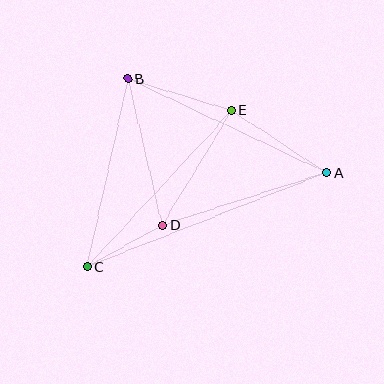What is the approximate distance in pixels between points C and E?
The distance between C and E is approximately 213 pixels.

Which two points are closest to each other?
Points C and D are closest to each other.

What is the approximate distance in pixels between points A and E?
The distance between A and E is approximately 114 pixels.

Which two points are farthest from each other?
Points A and C are farthest from each other.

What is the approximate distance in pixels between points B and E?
The distance between B and E is approximately 108 pixels.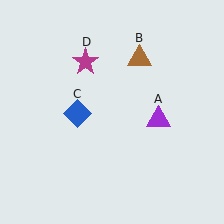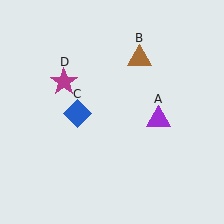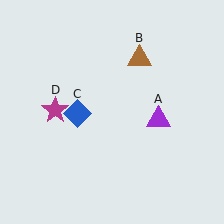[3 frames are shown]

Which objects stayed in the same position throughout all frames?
Purple triangle (object A) and brown triangle (object B) and blue diamond (object C) remained stationary.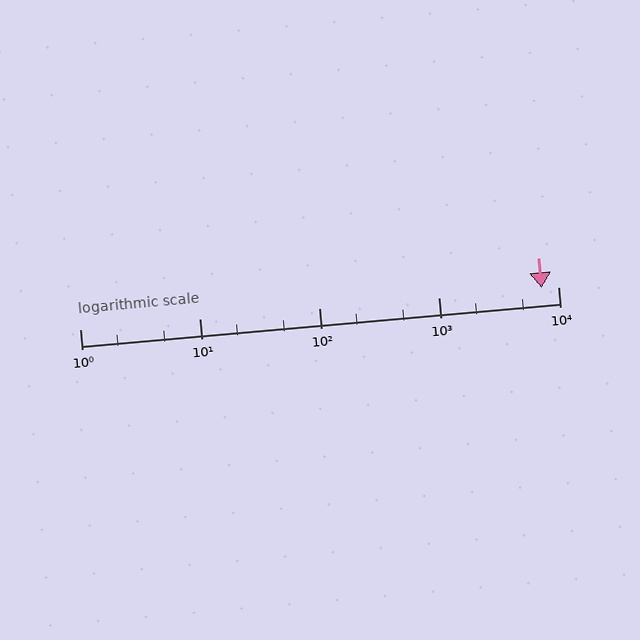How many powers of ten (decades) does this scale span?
The scale spans 4 decades, from 1 to 10000.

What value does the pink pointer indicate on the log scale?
The pointer indicates approximately 7300.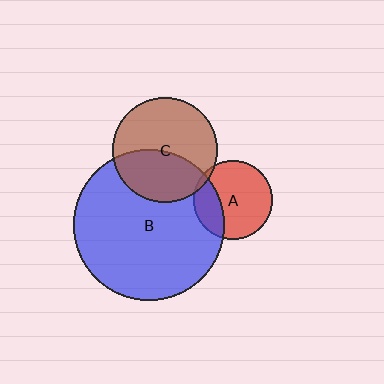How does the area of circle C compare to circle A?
Approximately 1.8 times.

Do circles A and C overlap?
Yes.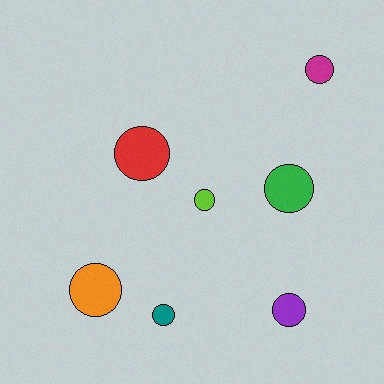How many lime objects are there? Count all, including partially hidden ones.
There is 1 lime object.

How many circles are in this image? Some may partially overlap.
There are 7 circles.